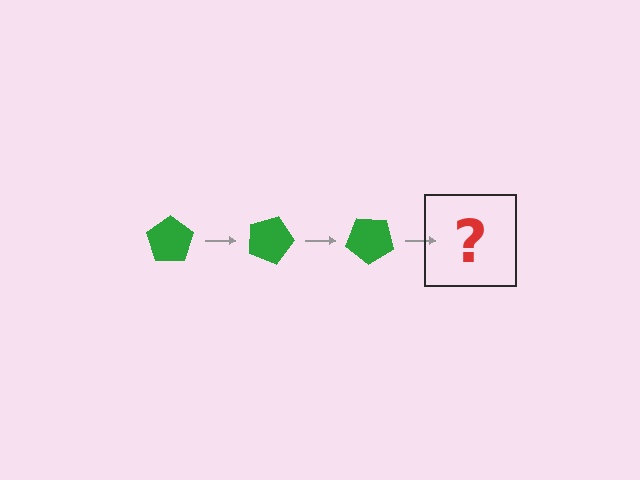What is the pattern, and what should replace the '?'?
The pattern is that the pentagon rotates 20 degrees each step. The '?' should be a green pentagon rotated 60 degrees.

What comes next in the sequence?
The next element should be a green pentagon rotated 60 degrees.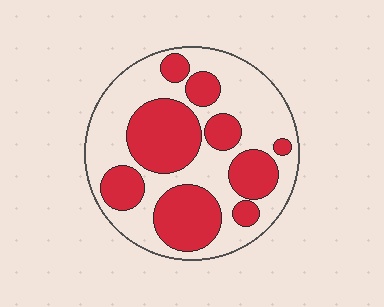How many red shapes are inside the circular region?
9.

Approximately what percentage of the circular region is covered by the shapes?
Approximately 45%.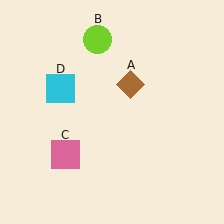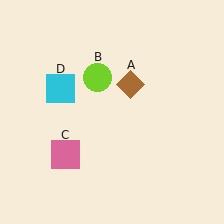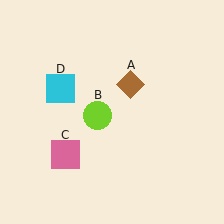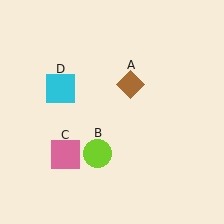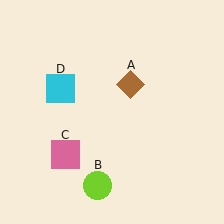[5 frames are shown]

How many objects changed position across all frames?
1 object changed position: lime circle (object B).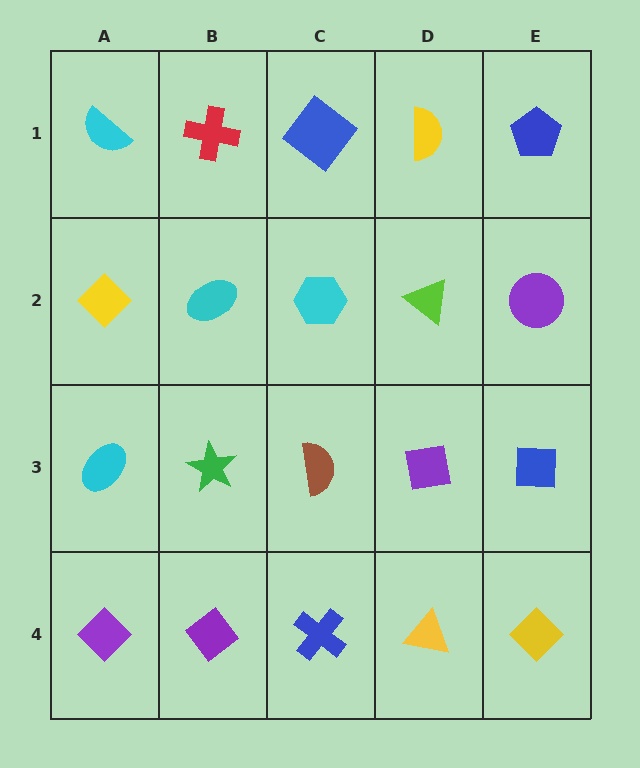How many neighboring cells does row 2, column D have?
4.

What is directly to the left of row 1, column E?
A yellow semicircle.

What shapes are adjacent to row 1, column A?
A yellow diamond (row 2, column A), a red cross (row 1, column B).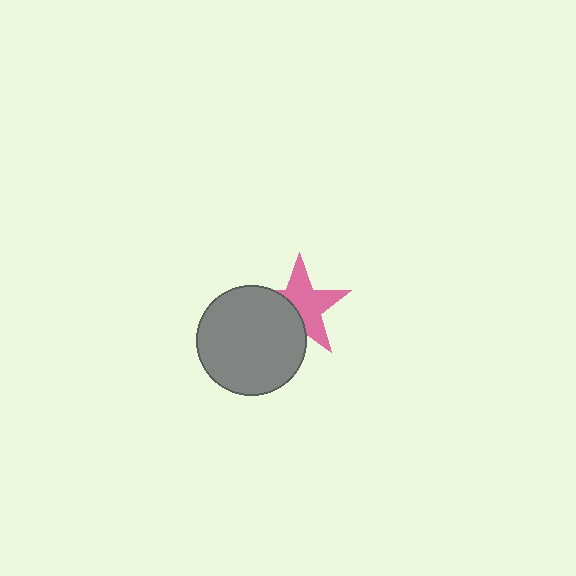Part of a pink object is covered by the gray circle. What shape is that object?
It is a star.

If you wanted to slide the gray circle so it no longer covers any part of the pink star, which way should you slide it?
Slide it toward the lower-left — that is the most direct way to separate the two shapes.